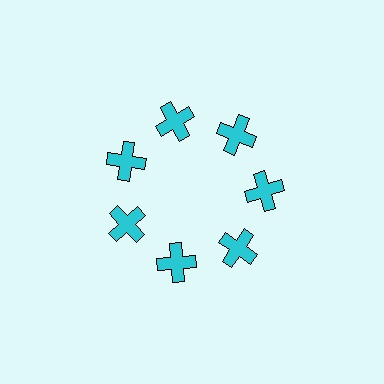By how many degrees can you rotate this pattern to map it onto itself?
The pattern maps onto itself every 51 degrees of rotation.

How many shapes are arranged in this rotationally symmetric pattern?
There are 7 shapes, arranged in 7 groups of 1.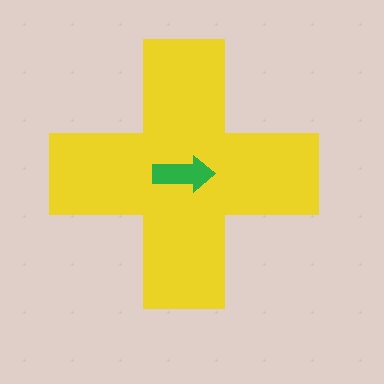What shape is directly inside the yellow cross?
The green arrow.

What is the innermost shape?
The green arrow.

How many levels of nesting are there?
2.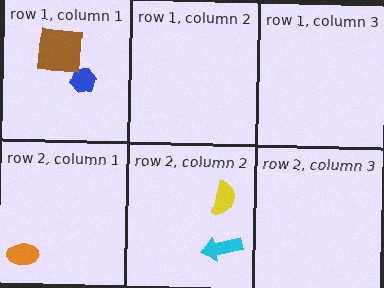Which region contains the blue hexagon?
The row 1, column 1 region.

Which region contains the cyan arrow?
The row 2, column 2 region.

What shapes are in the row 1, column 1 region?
The blue hexagon, the brown square.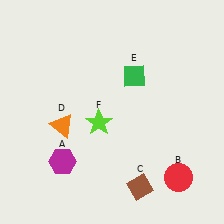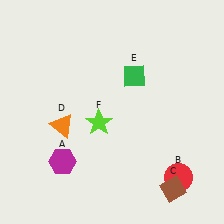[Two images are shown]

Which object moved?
The brown diamond (C) moved right.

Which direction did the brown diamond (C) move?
The brown diamond (C) moved right.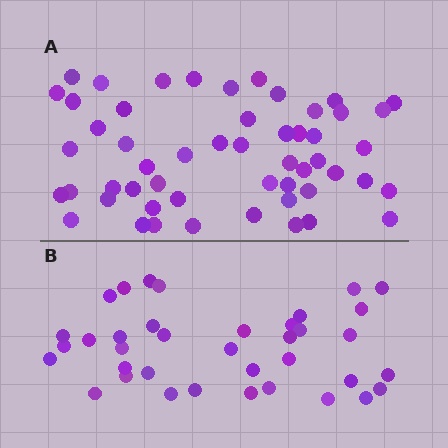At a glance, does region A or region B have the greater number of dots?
Region A (the top region) has more dots.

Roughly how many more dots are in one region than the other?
Region A has approximately 15 more dots than region B.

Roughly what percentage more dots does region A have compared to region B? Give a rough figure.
About 45% more.